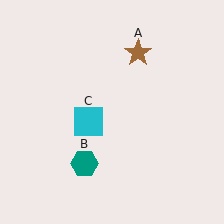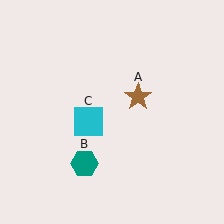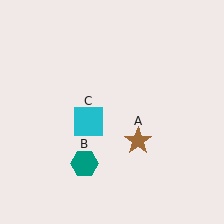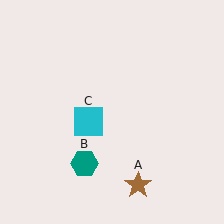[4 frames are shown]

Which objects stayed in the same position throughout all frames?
Teal hexagon (object B) and cyan square (object C) remained stationary.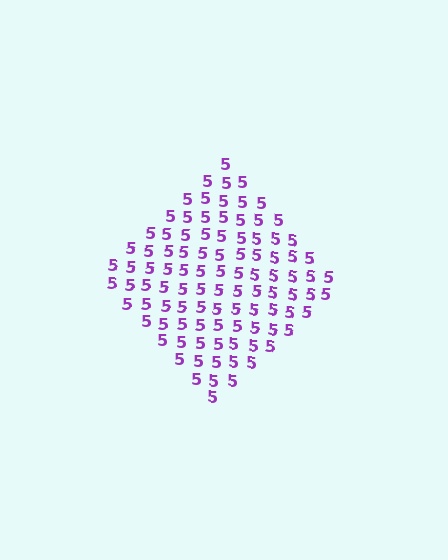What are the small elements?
The small elements are digit 5's.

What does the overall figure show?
The overall figure shows a diamond.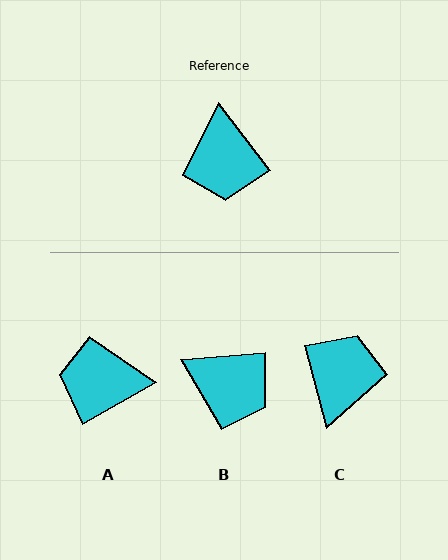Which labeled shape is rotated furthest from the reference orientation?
C, about 158 degrees away.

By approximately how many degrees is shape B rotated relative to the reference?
Approximately 57 degrees counter-clockwise.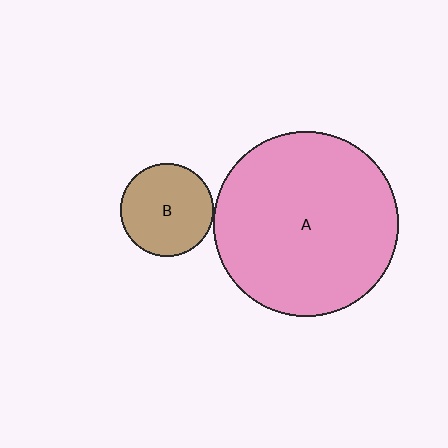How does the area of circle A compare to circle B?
Approximately 3.9 times.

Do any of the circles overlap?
No, none of the circles overlap.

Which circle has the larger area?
Circle A (pink).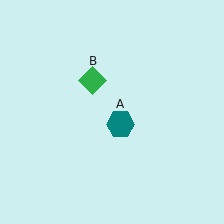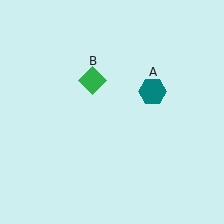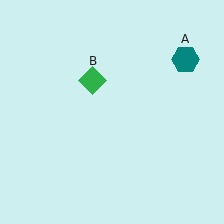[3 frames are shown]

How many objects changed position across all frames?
1 object changed position: teal hexagon (object A).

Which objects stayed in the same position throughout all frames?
Green diamond (object B) remained stationary.